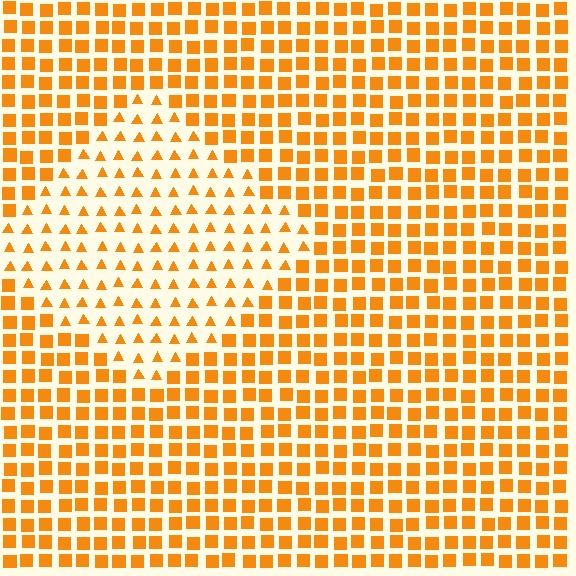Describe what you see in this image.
The image is filled with small orange elements arranged in a uniform grid. A diamond-shaped region contains triangles, while the surrounding area contains squares. The boundary is defined purely by the change in element shape.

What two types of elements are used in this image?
The image uses triangles inside the diamond region and squares outside it.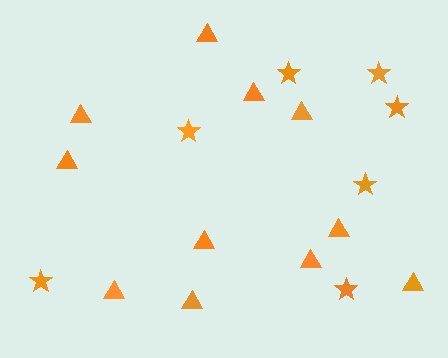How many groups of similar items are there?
There are 2 groups: one group of stars (7) and one group of triangles (11).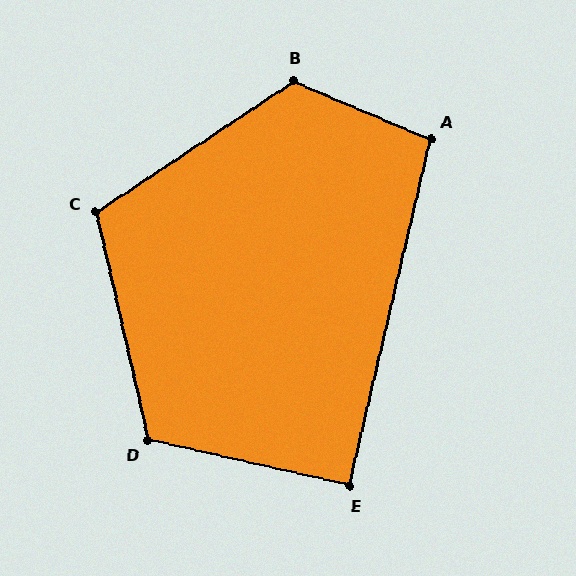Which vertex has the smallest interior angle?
E, at approximately 91 degrees.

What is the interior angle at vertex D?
Approximately 116 degrees (obtuse).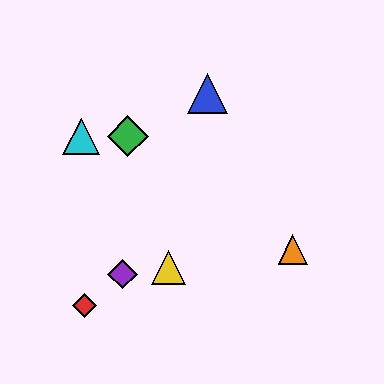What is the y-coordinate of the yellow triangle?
The yellow triangle is at y≈268.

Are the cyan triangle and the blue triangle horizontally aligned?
No, the cyan triangle is at y≈136 and the blue triangle is at y≈94.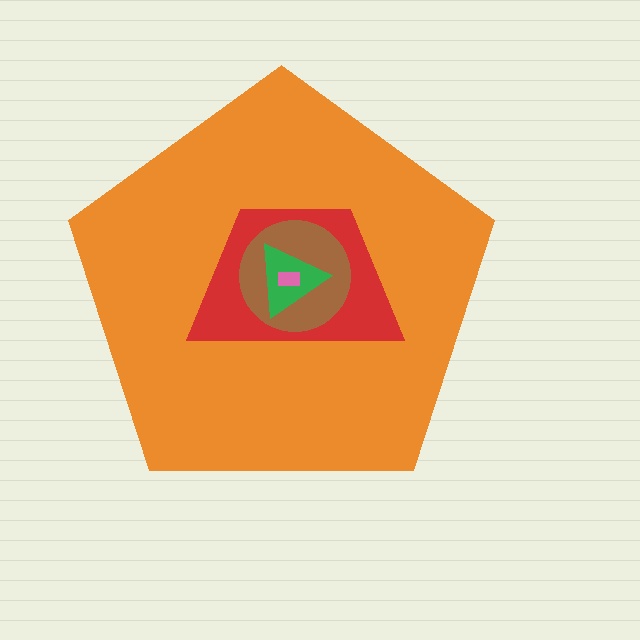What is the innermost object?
The pink rectangle.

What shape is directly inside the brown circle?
The green triangle.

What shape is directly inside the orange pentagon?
The red trapezoid.